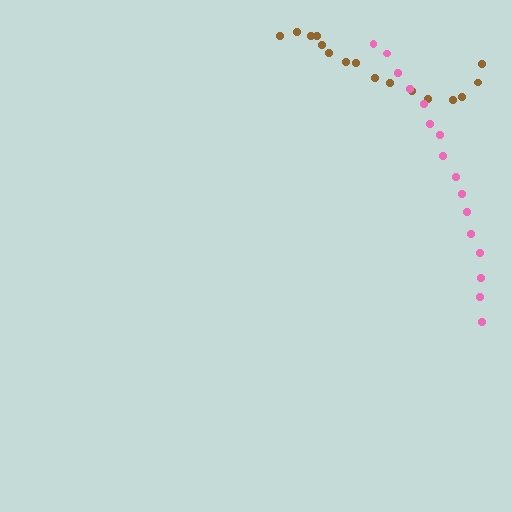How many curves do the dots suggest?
There are 2 distinct paths.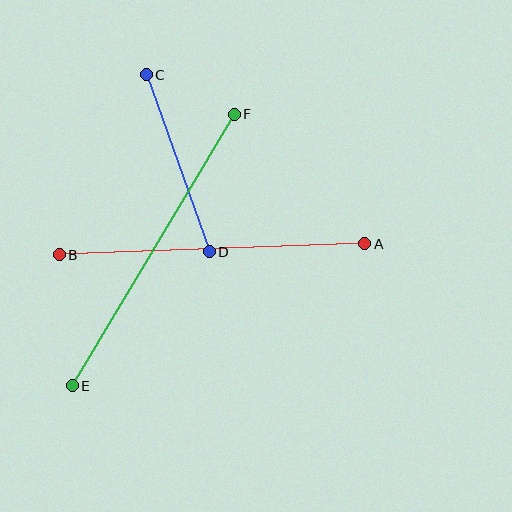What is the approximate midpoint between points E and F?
The midpoint is at approximately (153, 250) pixels.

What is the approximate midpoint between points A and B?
The midpoint is at approximately (212, 249) pixels.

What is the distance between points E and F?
The distance is approximately 316 pixels.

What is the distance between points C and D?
The distance is approximately 188 pixels.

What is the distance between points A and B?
The distance is approximately 305 pixels.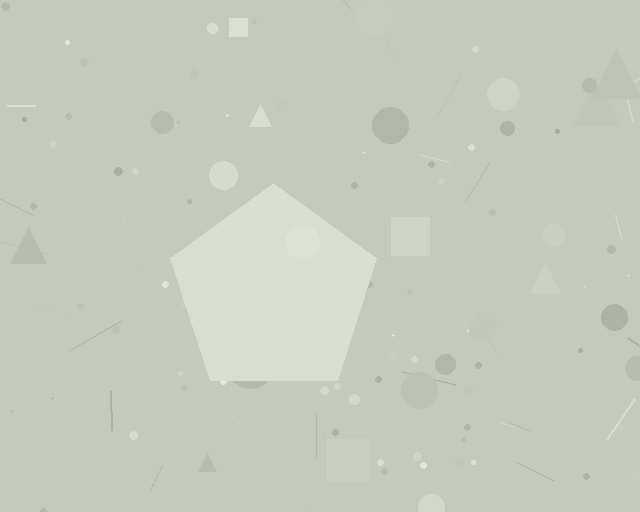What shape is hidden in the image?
A pentagon is hidden in the image.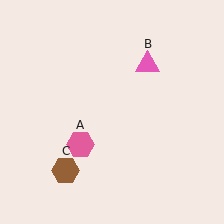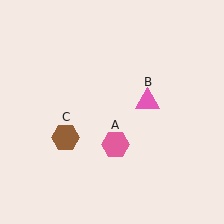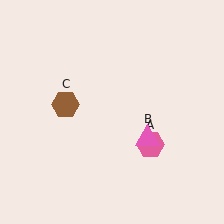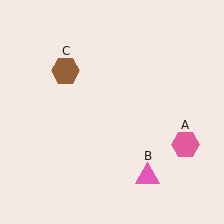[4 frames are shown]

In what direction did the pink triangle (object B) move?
The pink triangle (object B) moved down.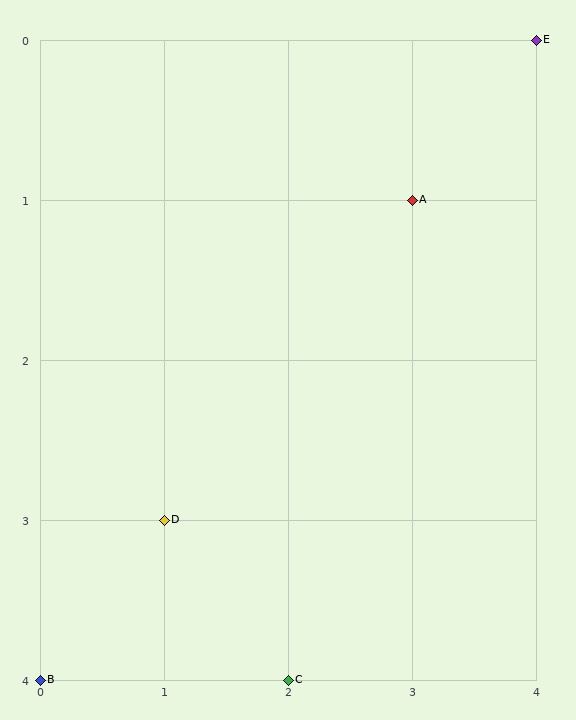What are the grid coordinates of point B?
Point B is at grid coordinates (0, 4).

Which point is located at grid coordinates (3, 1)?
Point A is at (3, 1).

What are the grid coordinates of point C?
Point C is at grid coordinates (2, 4).